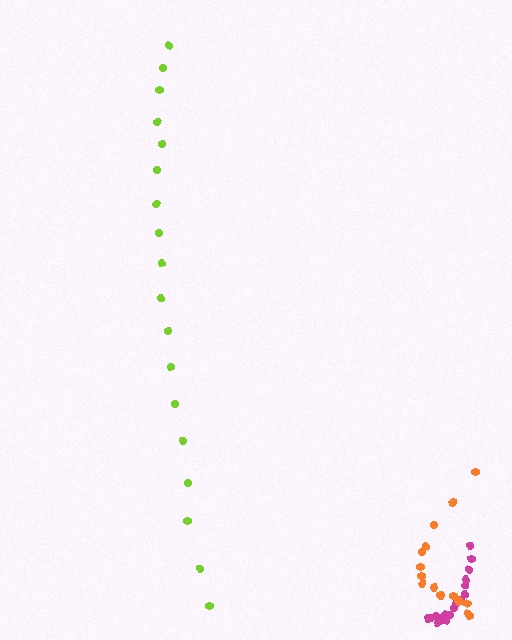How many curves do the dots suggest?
There are 3 distinct paths.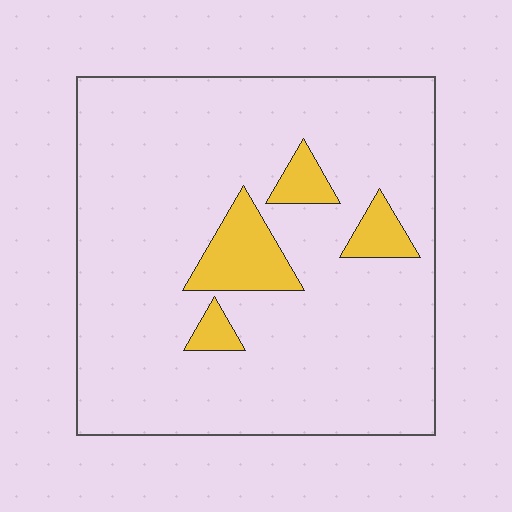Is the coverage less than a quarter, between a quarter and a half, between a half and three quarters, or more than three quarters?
Less than a quarter.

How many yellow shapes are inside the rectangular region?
4.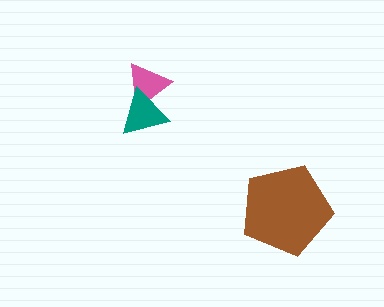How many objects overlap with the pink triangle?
1 object overlaps with the pink triangle.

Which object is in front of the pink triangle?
The teal triangle is in front of the pink triangle.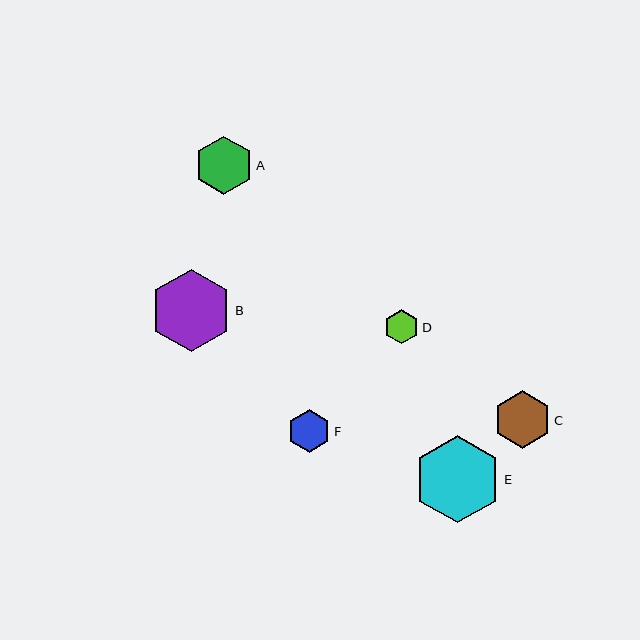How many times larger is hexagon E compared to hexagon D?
Hexagon E is approximately 2.6 times the size of hexagon D.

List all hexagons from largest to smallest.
From largest to smallest: E, B, A, C, F, D.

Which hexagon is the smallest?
Hexagon D is the smallest with a size of approximately 34 pixels.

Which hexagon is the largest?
Hexagon E is the largest with a size of approximately 87 pixels.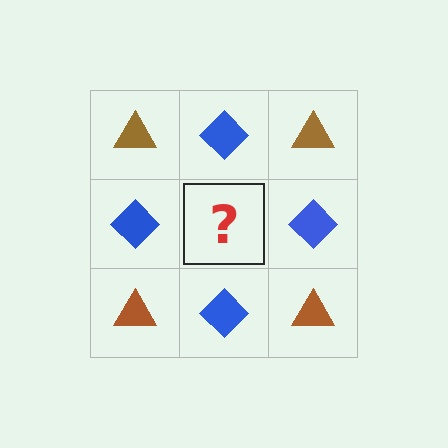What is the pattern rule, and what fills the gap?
The rule is that it alternates brown triangle and blue diamond in a checkerboard pattern. The gap should be filled with a brown triangle.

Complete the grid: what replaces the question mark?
The question mark should be replaced with a brown triangle.